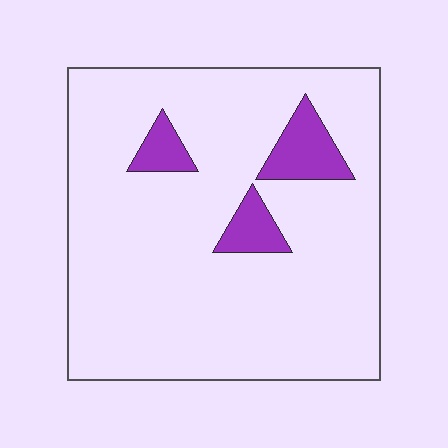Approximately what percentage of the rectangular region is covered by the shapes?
Approximately 10%.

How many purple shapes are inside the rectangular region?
3.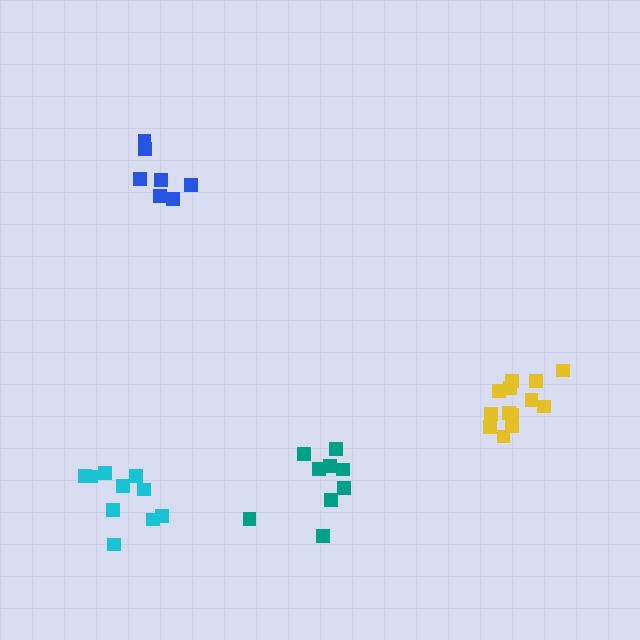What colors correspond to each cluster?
The clusters are colored: cyan, blue, teal, yellow.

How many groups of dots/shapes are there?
There are 4 groups.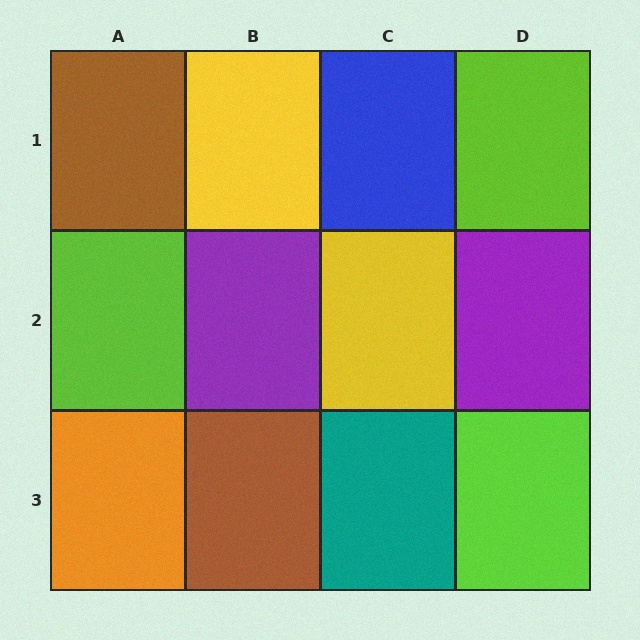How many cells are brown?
2 cells are brown.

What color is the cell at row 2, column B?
Purple.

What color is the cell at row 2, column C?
Yellow.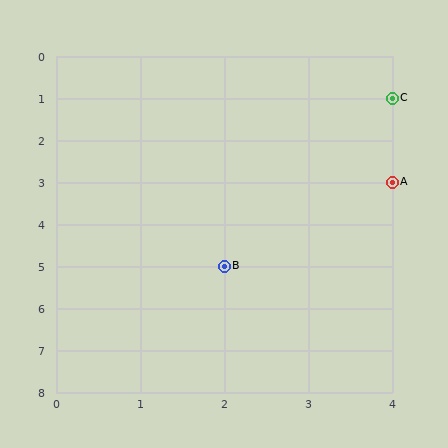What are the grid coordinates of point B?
Point B is at grid coordinates (2, 5).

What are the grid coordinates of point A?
Point A is at grid coordinates (4, 3).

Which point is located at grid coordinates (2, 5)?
Point B is at (2, 5).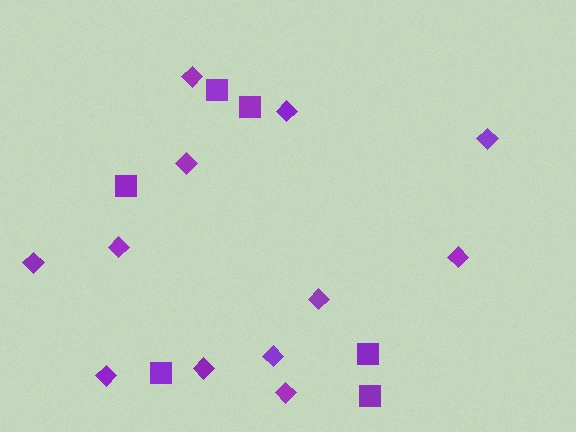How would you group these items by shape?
There are 2 groups: one group of diamonds (12) and one group of squares (6).